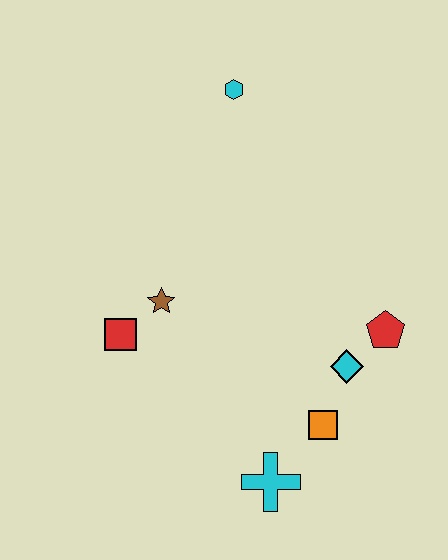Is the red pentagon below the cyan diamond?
No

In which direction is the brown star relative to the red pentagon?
The brown star is to the left of the red pentagon.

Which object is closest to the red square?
The brown star is closest to the red square.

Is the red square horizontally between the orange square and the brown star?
No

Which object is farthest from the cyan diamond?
The cyan hexagon is farthest from the cyan diamond.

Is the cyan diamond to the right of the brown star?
Yes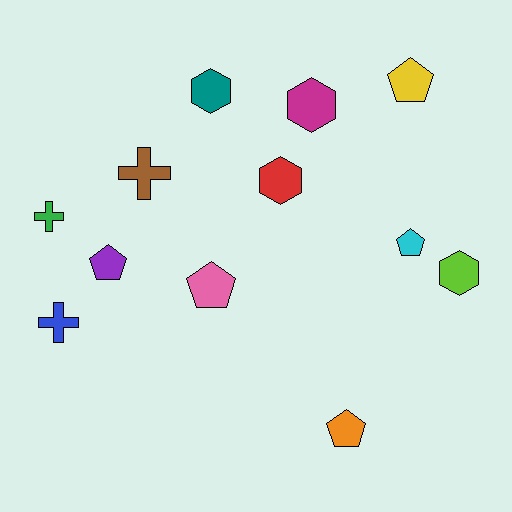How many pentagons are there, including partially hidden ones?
There are 5 pentagons.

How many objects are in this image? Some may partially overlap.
There are 12 objects.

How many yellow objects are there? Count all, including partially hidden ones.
There is 1 yellow object.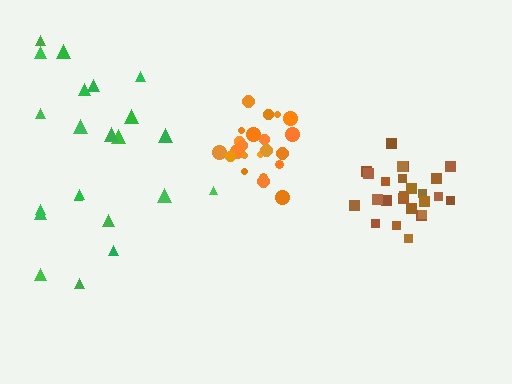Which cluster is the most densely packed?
Orange.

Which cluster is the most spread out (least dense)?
Green.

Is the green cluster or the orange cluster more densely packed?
Orange.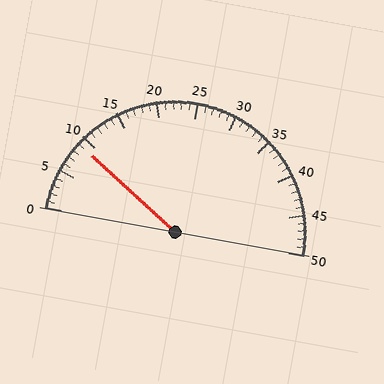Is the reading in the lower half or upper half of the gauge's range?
The reading is in the lower half of the range (0 to 50).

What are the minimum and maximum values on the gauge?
The gauge ranges from 0 to 50.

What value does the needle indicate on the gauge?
The needle indicates approximately 9.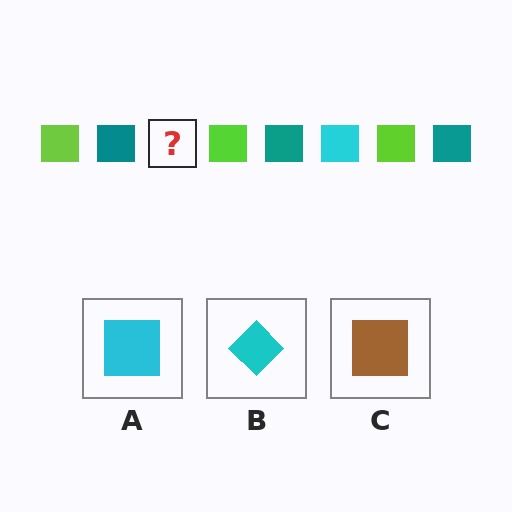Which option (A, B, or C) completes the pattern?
A.